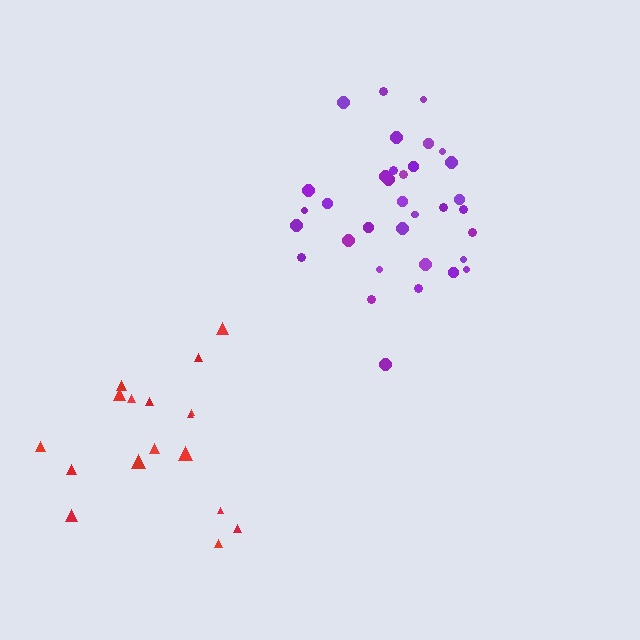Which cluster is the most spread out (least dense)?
Red.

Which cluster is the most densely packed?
Purple.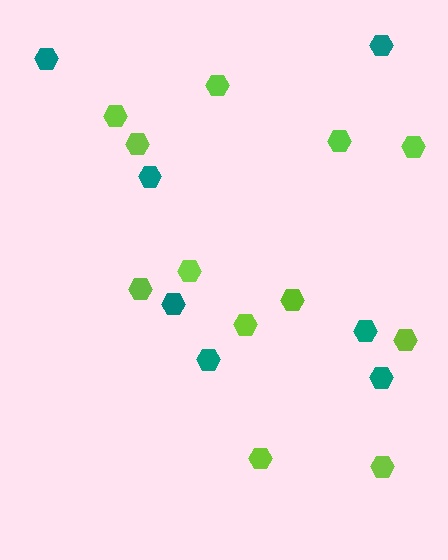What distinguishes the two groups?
There are 2 groups: one group of teal hexagons (7) and one group of lime hexagons (12).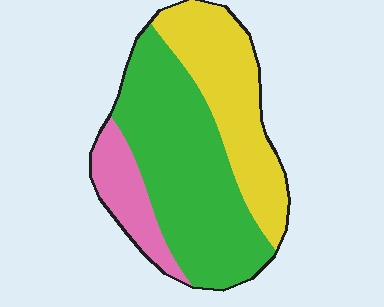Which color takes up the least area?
Pink, at roughly 15%.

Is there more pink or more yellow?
Yellow.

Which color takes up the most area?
Green, at roughly 50%.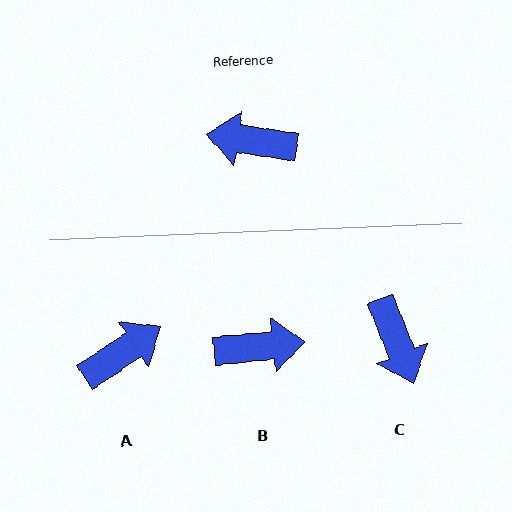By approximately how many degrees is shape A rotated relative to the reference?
Approximately 138 degrees clockwise.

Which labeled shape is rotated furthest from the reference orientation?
B, about 166 degrees away.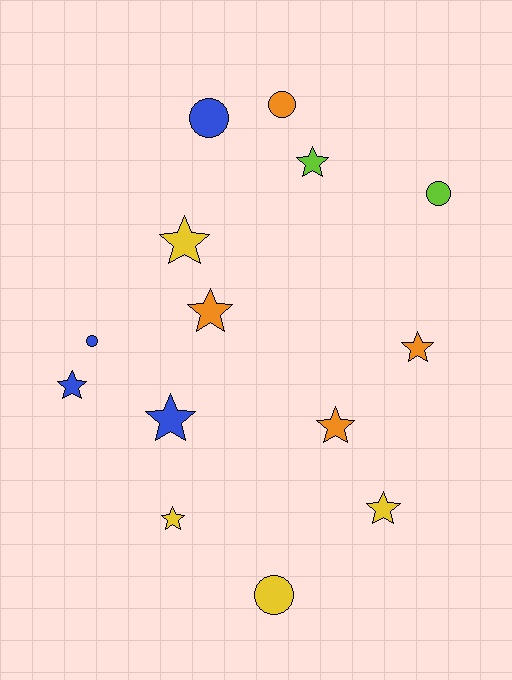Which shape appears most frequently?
Star, with 9 objects.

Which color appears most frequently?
Orange, with 4 objects.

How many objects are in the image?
There are 14 objects.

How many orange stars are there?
There are 3 orange stars.